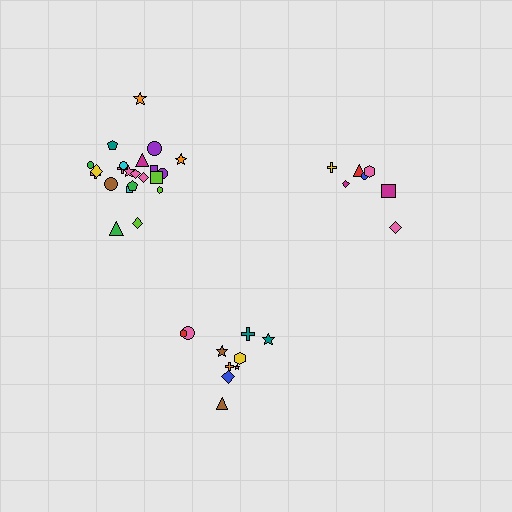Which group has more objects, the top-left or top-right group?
The top-left group.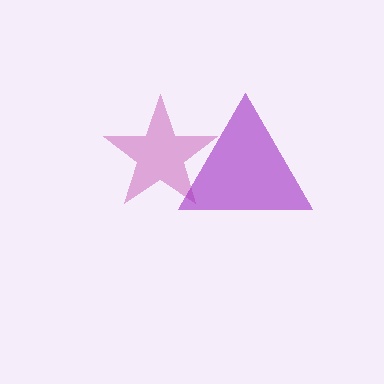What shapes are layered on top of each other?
The layered shapes are: a magenta star, a purple triangle.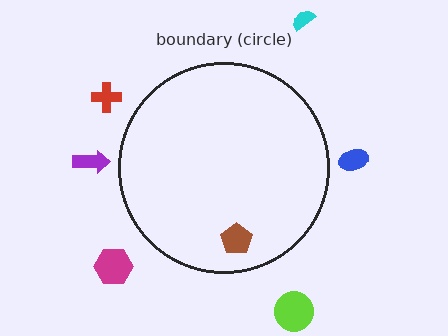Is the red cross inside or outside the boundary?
Outside.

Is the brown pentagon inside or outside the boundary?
Inside.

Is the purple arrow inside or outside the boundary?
Outside.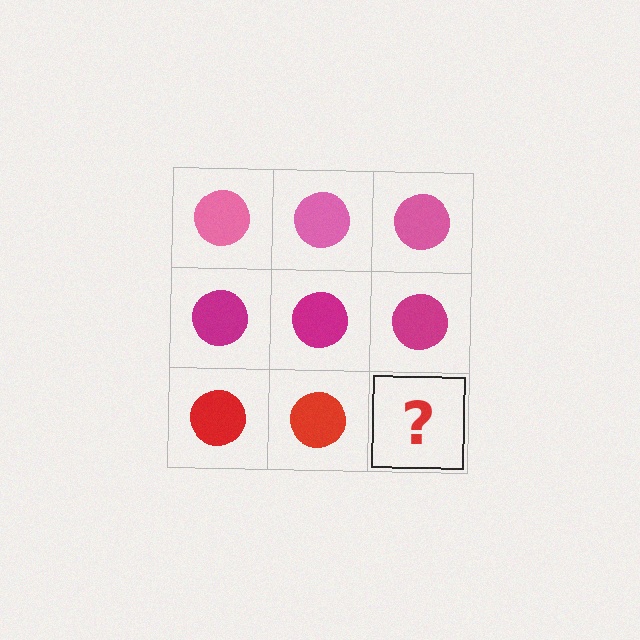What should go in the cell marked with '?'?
The missing cell should contain a red circle.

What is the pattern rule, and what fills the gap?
The rule is that each row has a consistent color. The gap should be filled with a red circle.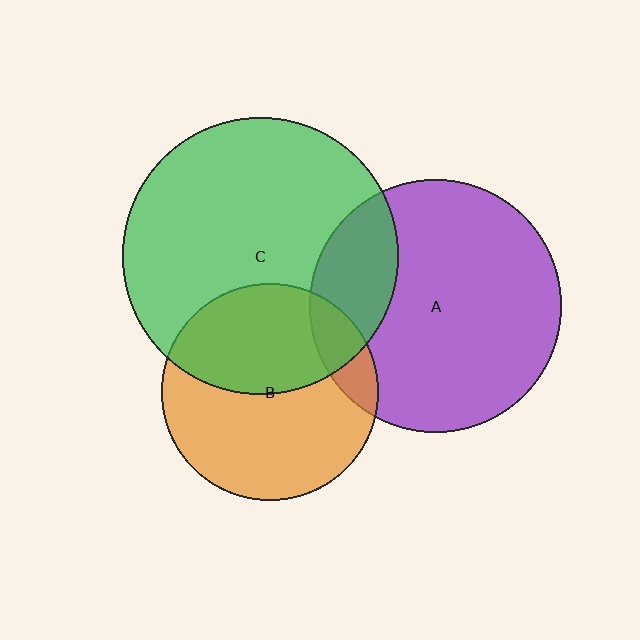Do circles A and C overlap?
Yes.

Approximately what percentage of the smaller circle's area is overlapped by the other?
Approximately 20%.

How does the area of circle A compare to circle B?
Approximately 1.4 times.